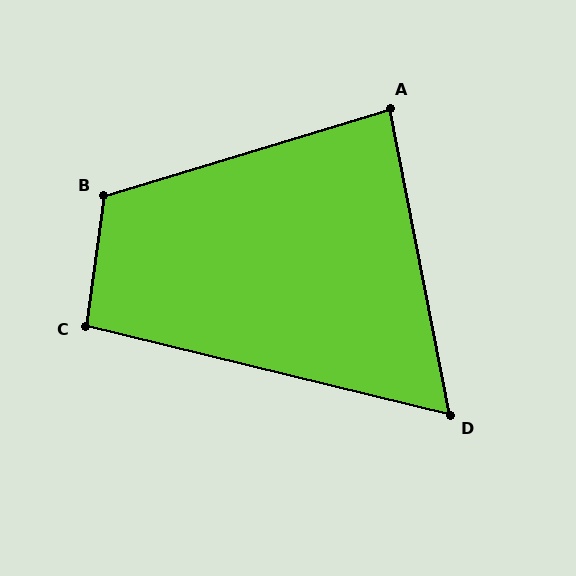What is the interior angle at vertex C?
Approximately 96 degrees (obtuse).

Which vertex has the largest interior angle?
B, at approximately 115 degrees.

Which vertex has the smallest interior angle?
D, at approximately 65 degrees.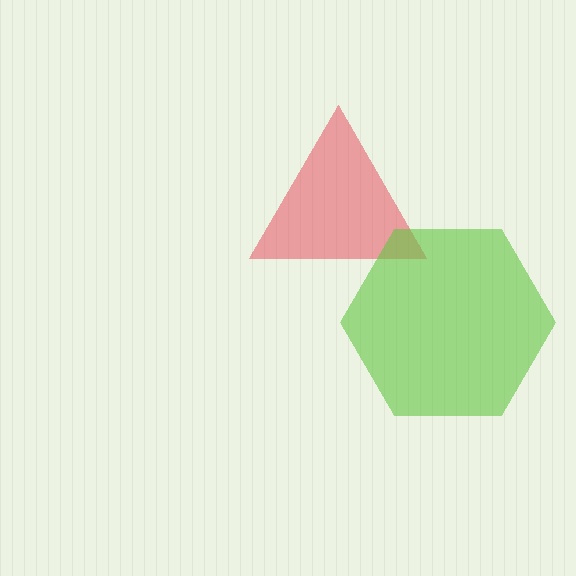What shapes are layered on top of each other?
The layered shapes are: a red triangle, a lime hexagon.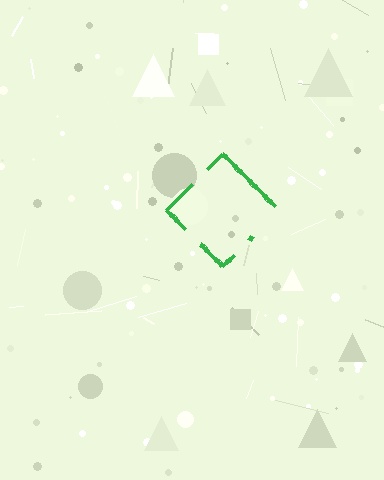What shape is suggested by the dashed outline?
The dashed outline suggests a diamond.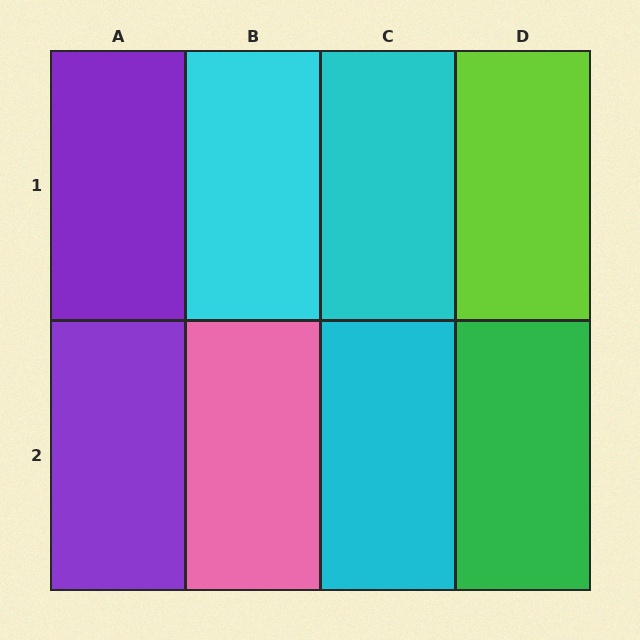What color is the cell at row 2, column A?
Purple.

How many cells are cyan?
3 cells are cyan.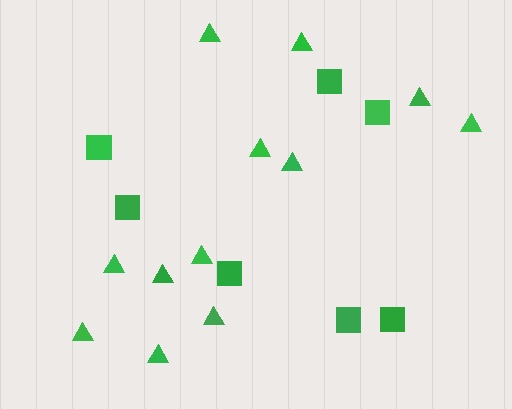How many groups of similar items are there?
There are 2 groups: one group of triangles (12) and one group of squares (7).